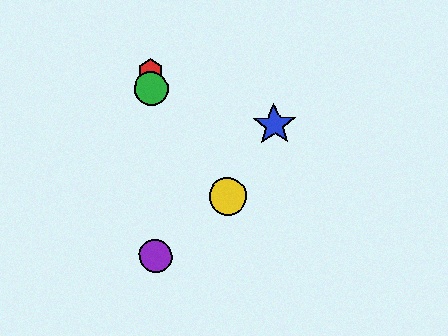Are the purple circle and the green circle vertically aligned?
Yes, both are at x≈156.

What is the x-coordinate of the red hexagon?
The red hexagon is at x≈150.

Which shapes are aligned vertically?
The red hexagon, the green circle, the purple circle are aligned vertically.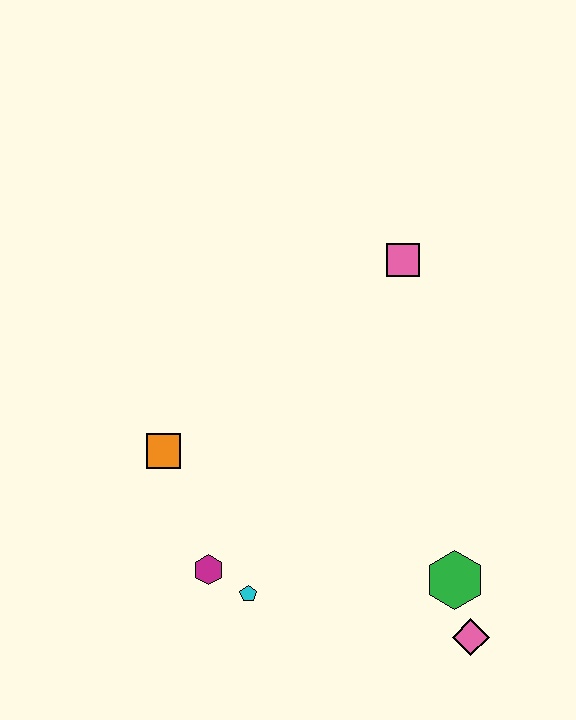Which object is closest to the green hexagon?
The pink diamond is closest to the green hexagon.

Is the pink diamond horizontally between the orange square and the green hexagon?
No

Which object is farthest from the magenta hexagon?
The pink square is farthest from the magenta hexagon.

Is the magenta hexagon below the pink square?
Yes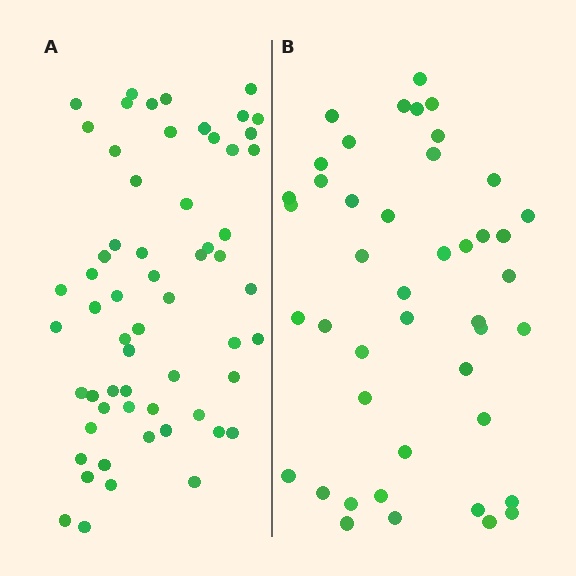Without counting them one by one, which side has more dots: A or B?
Region A (the left region) has more dots.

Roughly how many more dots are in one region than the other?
Region A has approximately 15 more dots than region B.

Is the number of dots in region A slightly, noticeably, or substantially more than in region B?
Region A has noticeably more, but not dramatically so. The ratio is roughly 1.4 to 1.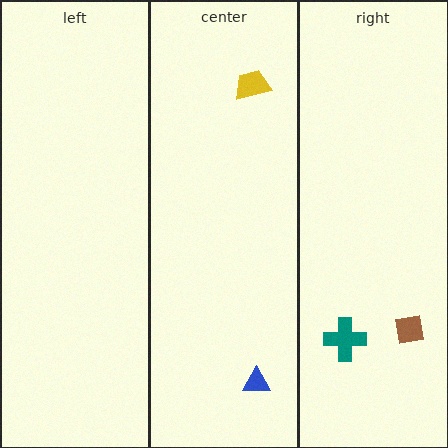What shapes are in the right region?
The teal cross, the brown square.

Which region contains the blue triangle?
The center region.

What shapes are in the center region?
The yellow trapezoid, the blue triangle.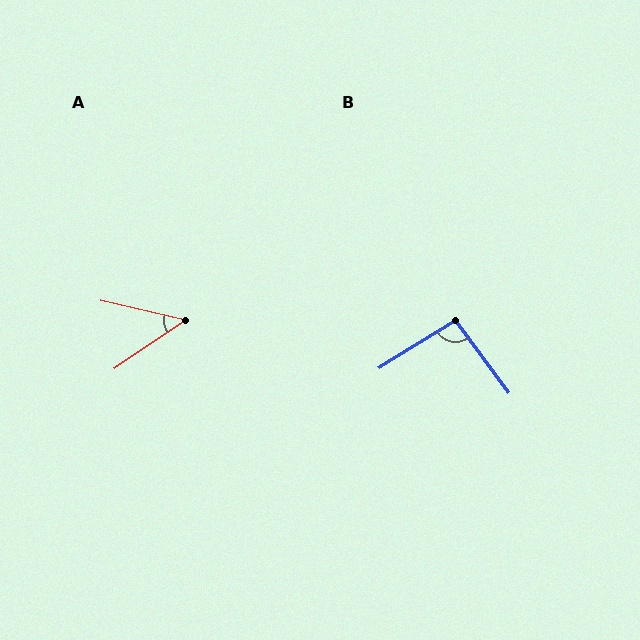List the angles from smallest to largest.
A (47°), B (94°).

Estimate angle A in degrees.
Approximately 47 degrees.